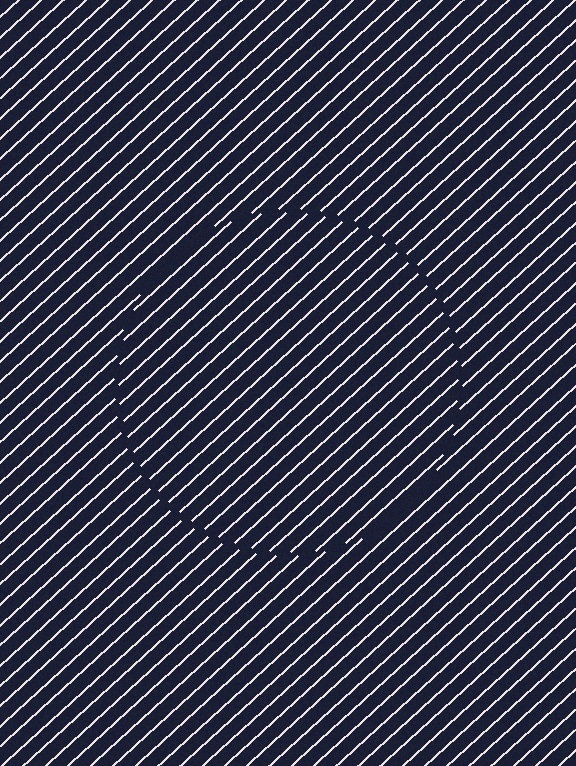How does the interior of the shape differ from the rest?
The interior of the shape contains the same grating, shifted by half a period — the contour is defined by the phase discontinuity where line-ends from the inner and outer gratings abut.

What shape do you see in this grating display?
An illusory circle. The interior of the shape contains the same grating, shifted by half a period — the contour is defined by the phase discontinuity where line-ends from the inner and outer gratings abut.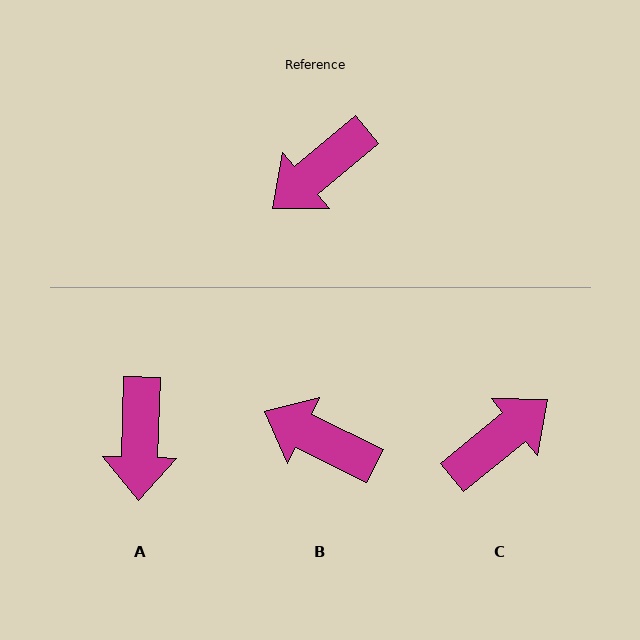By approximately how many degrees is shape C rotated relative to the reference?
Approximately 179 degrees counter-clockwise.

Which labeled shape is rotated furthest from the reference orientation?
C, about 179 degrees away.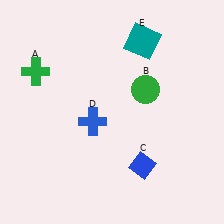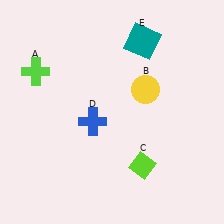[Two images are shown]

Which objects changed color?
A changed from green to lime. B changed from green to yellow. C changed from blue to lime.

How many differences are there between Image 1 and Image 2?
There are 3 differences between the two images.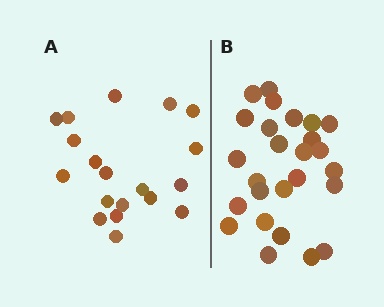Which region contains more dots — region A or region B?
Region B (the right region) has more dots.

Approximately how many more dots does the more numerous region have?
Region B has roughly 8 or so more dots than region A.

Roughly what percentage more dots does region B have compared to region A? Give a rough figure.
About 35% more.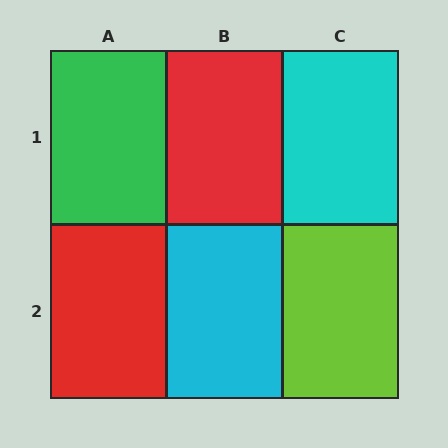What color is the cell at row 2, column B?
Cyan.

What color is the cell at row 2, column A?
Red.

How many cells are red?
2 cells are red.